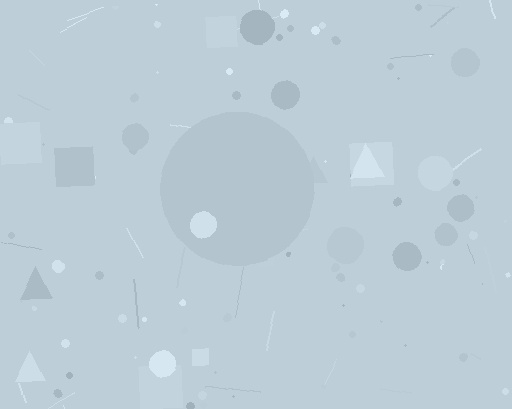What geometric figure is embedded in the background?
A circle is embedded in the background.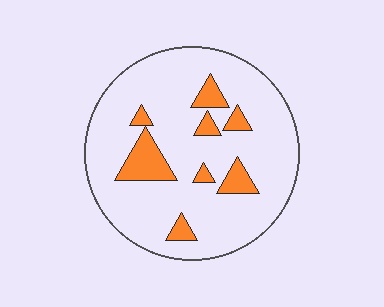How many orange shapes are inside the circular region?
8.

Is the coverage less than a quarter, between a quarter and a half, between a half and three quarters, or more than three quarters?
Less than a quarter.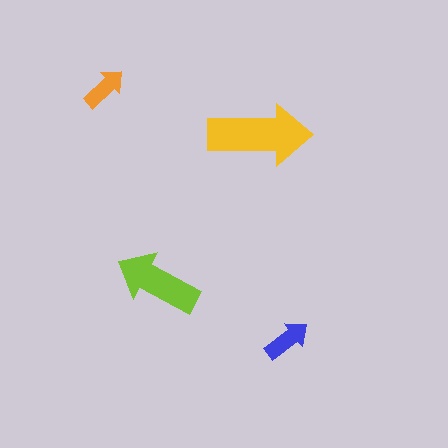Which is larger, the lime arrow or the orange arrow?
The lime one.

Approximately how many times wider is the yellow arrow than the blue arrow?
About 2 times wider.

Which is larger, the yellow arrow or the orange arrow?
The yellow one.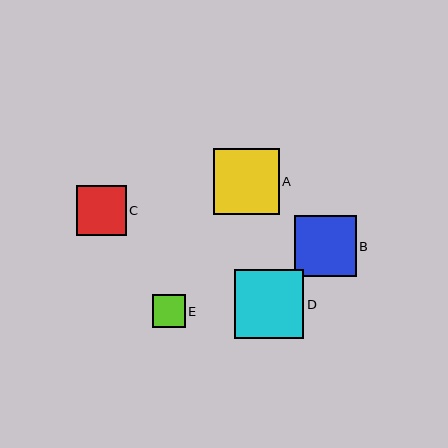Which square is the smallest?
Square E is the smallest with a size of approximately 33 pixels.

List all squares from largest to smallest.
From largest to smallest: D, A, B, C, E.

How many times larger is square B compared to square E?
Square B is approximately 1.9 times the size of square E.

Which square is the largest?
Square D is the largest with a size of approximately 69 pixels.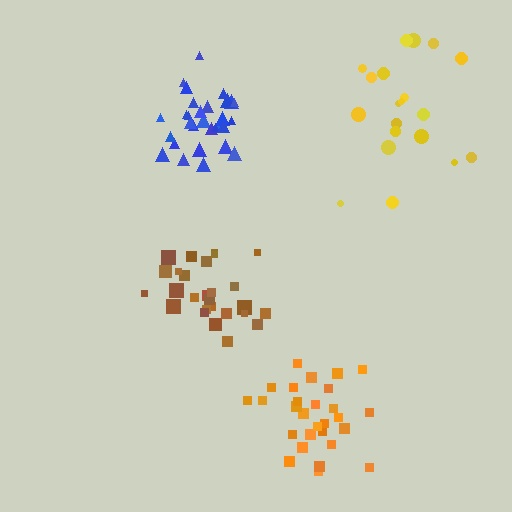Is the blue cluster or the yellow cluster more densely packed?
Blue.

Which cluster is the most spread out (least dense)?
Yellow.